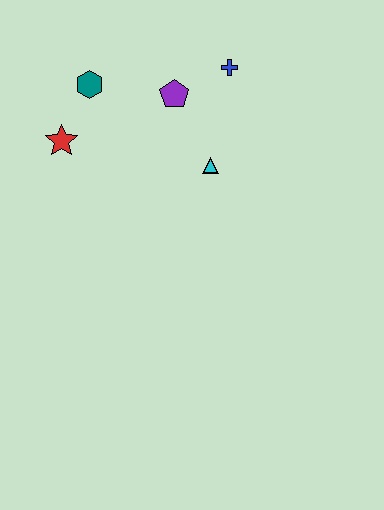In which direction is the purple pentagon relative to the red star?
The purple pentagon is to the right of the red star.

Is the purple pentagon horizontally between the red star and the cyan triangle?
Yes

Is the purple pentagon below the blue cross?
Yes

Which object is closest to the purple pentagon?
The blue cross is closest to the purple pentagon.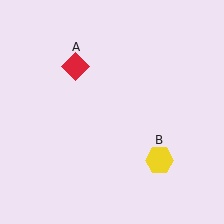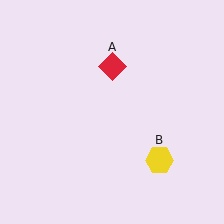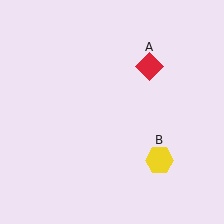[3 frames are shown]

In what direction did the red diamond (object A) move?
The red diamond (object A) moved right.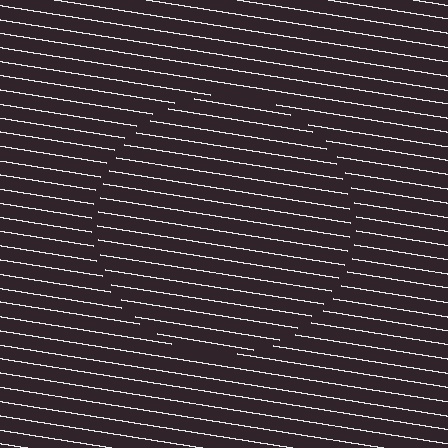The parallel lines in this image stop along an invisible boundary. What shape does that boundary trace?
An illusory circle. The interior of the shape contains the same grating, shifted by half a period — the contour is defined by the phase discontinuity where line-ends from the inner and outer gratings abut.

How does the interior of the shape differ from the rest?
The interior of the shape contains the same grating, shifted by half a period — the contour is defined by the phase discontinuity where line-ends from the inner and outer gratings abut.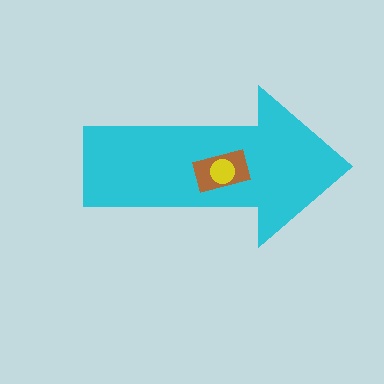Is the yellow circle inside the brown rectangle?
Yes.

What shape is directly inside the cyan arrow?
The brown rectangle.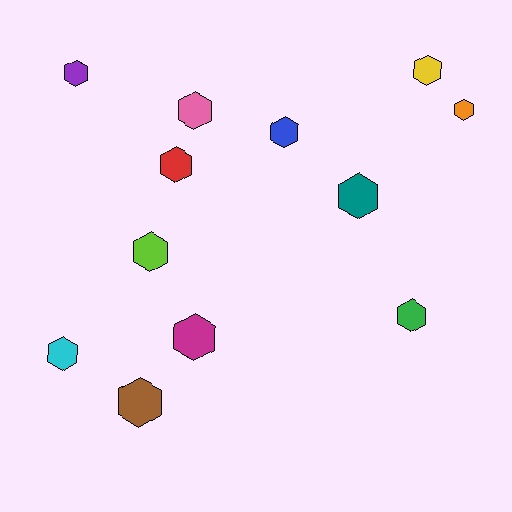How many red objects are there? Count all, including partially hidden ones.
There is 1 red object.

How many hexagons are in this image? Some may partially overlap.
There are 12 hexagons.